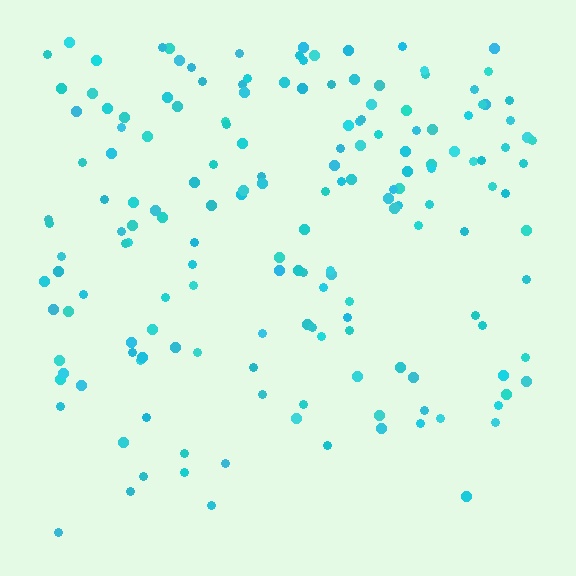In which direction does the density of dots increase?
From bottom to top, with the top side densest.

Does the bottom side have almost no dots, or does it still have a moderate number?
Still a moderate number, just noticeably fewer than the top.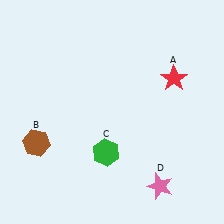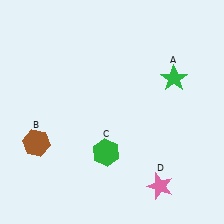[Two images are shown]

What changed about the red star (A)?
In Image 1, A is red. In Image 2, it changed to green.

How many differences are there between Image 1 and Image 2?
There is 1 difference between the two images.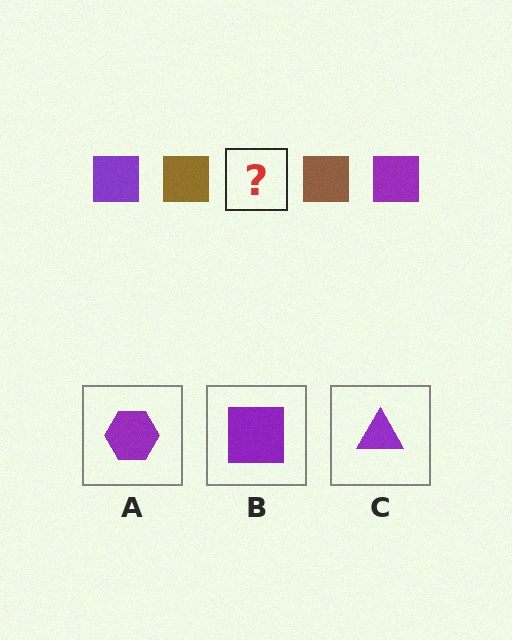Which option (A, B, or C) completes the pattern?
B.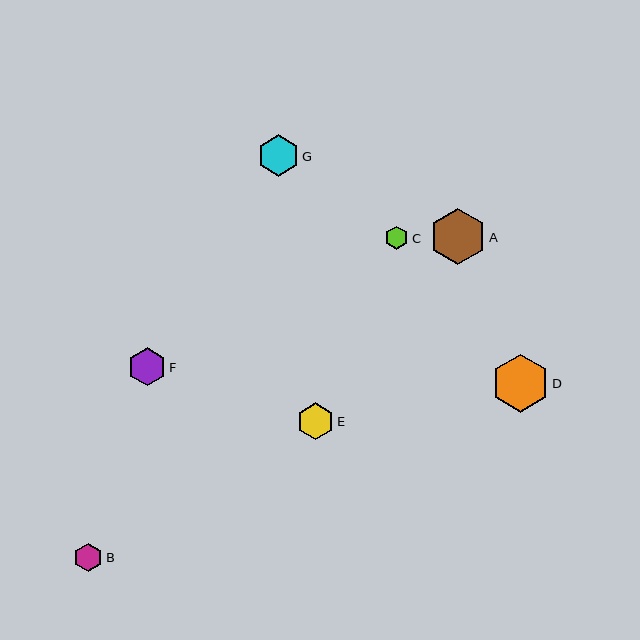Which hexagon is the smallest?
Hexagon C is the smallest with a size of approximately 23 pixels.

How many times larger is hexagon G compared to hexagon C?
Hexagon G is approximately 1.8 times the size of hexagon C.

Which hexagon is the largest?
Hexagon D is the largest with a size of approximately 58 pixels.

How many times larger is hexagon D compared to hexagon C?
Hexagon D is approximately 2.5 times the size of hexagon C.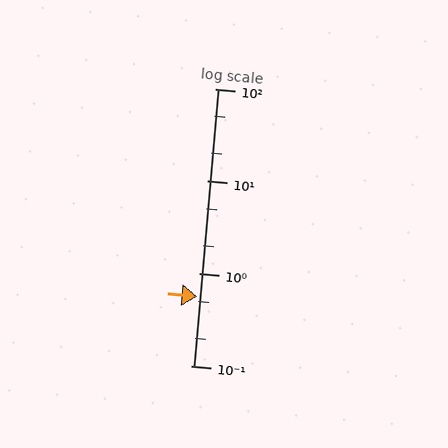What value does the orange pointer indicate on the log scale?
The pointer indicates approximately 0.56.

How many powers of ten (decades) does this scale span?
The scale spans 3 decades, from 0.1 to 100.